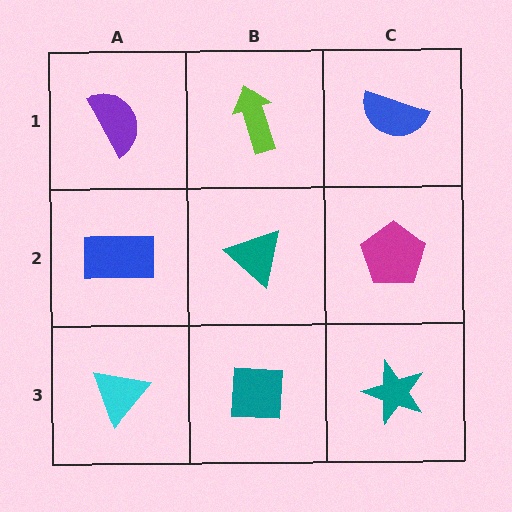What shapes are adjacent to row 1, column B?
A teal triangle (row 2, column B), a purple semicircle (row 1, column A), a blue semicircle (row 1, column C).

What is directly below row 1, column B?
A teal triangle.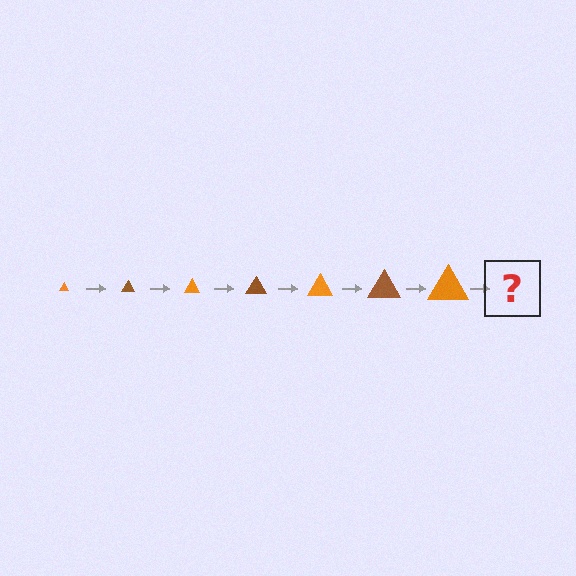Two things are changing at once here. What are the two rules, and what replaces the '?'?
The two rules are that the triangle grows larger each step and the color cycles through orange and brown. The '?' should be a brown triangle, larger than the previous one.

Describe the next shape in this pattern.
It should be a brown triangle, larger than the previous one.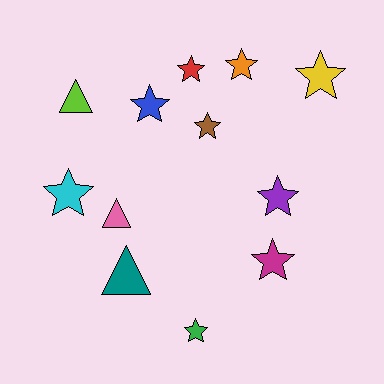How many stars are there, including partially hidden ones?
There are 9 stars.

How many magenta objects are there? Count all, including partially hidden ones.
There is 1 magenta object.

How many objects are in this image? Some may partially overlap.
There are 12 objects.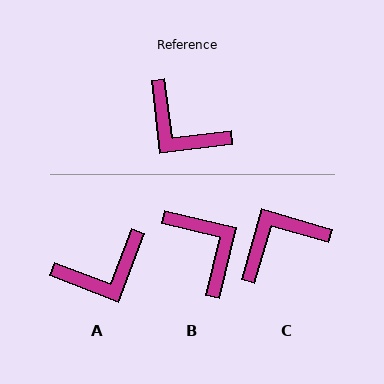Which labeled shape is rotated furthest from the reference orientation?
B, about 160 degrees away.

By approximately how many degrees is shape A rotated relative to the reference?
Approximately 62 degrees counter-clockwise.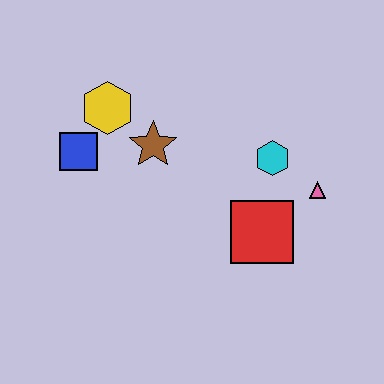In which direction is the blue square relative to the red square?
The blue square is to the left of the red square.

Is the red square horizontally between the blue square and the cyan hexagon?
Yes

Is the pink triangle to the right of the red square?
Yes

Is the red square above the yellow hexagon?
No